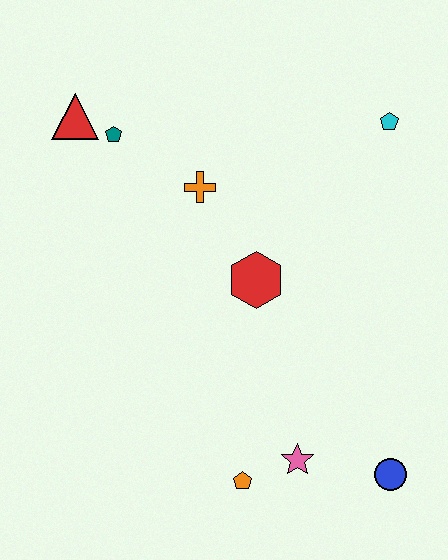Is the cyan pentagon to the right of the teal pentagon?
Yes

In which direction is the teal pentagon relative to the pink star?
The teal pentagon is above the pink star.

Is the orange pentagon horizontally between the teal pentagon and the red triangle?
No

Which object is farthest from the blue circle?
The red triangle is farthest from the blue circle.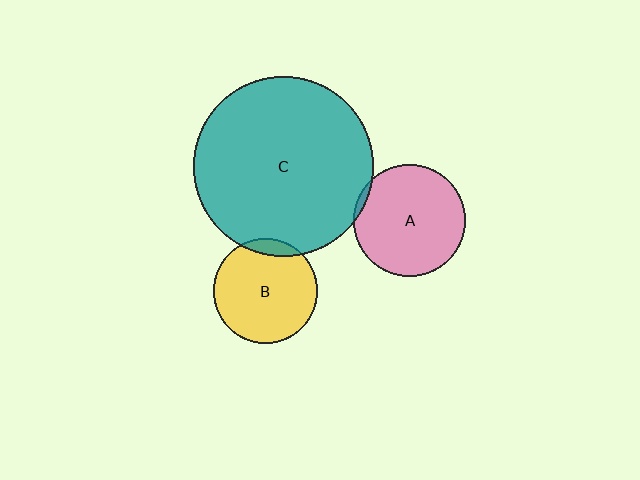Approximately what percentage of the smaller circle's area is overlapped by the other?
Approximately 10%.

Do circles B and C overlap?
Yes.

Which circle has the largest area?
Circle C (teal).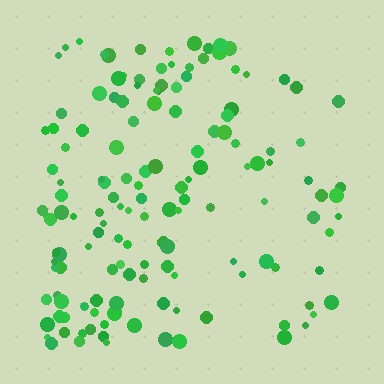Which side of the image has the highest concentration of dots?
The left.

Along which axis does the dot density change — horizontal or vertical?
Horizontal.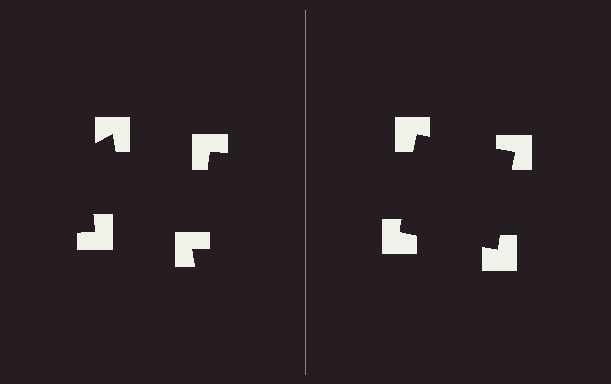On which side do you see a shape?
An illusory square appears on the right side. On the left side the wedge cuts are rotated, so no coherent shape forms.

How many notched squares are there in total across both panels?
8 — 4 on each side.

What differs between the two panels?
The notched squares are positioned identically on both sides; only the wedge orientations differ. On the right they align to a square; on the left they are misaligned.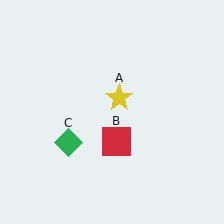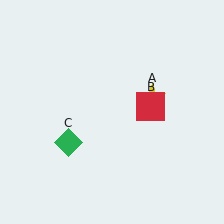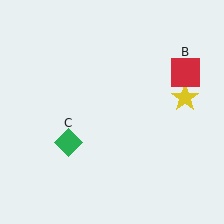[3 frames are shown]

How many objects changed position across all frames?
2 objects changed position: yellow star (object A), red square (object B).